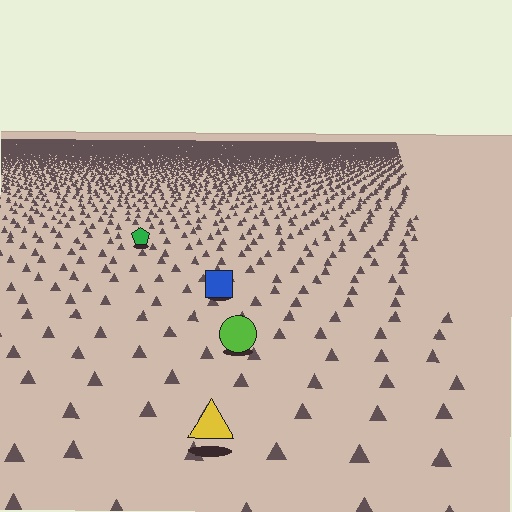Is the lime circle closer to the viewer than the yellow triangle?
No. The yellow triangle is closer — you can tell from the texture gradient: the ground texture is coarser near it.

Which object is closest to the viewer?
The yellow triangle is closest. The texture marks near it are larger and more spread out.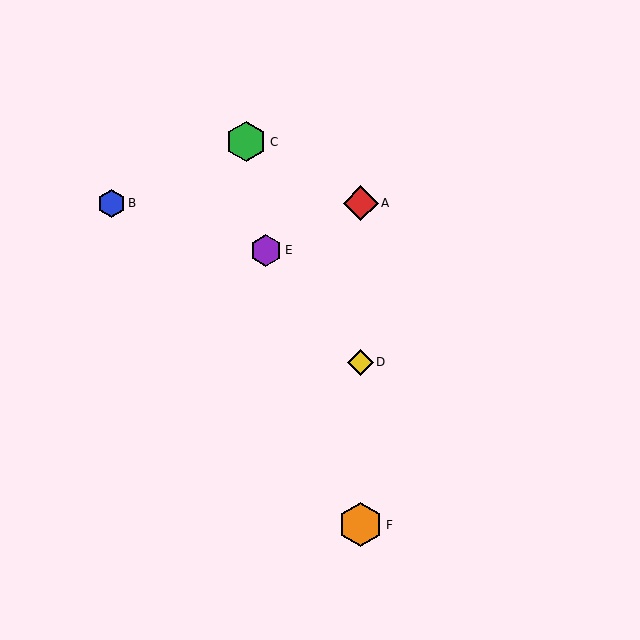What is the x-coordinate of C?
Object C is at x≈246.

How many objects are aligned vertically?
3 objects (A, D, F) are aligned vertically.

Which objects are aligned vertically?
Objects A, D, F are aligned vertically.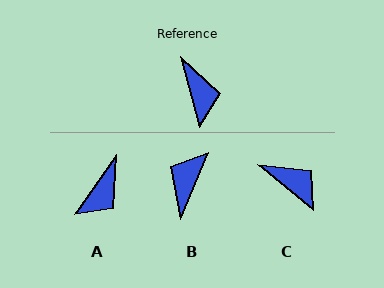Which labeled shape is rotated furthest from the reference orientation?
B, about 143 degrees away.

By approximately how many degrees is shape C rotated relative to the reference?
Approximately 36 degrees counter-clockwise.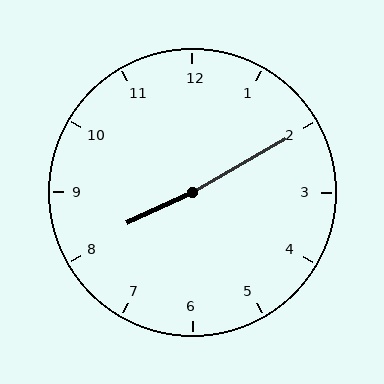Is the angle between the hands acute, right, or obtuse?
It is obtuse.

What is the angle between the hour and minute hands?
Approximately 175 degrees.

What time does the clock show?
8:10.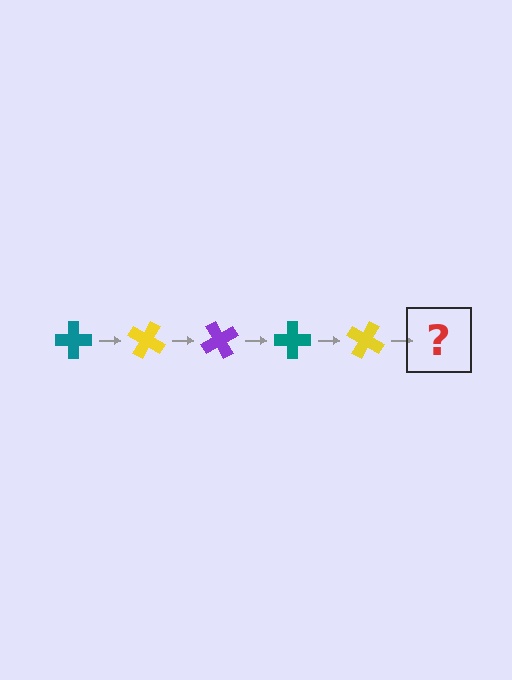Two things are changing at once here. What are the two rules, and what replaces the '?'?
The two rules are that it rotates 30 degrees each step and the color cycles through teal, yellow, and purple. The '?' should be a purple cross, rotated 150 degrees from the start.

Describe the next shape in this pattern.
It should be a purple cross, rotated 150 degrees from the start.